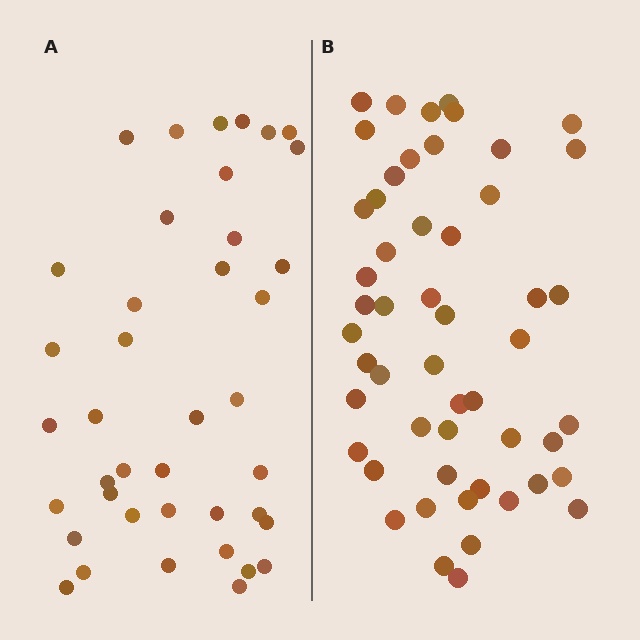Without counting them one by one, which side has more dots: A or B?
Region B (the right region) has more dots.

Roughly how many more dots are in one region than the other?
Region B has roughly 12 or so more dots than region A.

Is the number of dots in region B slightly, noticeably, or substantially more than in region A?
Region B has noticeably more, but not dramatically so. The ratio is roughly 1.3 to 1.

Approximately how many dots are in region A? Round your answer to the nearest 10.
About 40 dots.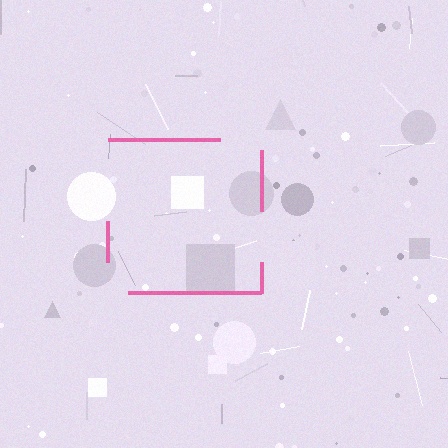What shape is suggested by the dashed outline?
The dashed outline suggests a square.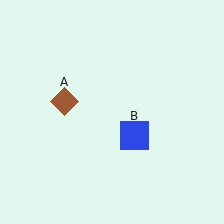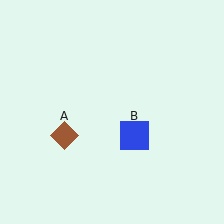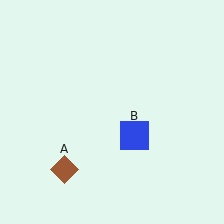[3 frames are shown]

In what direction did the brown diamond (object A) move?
The brown diamond (object A) moved down.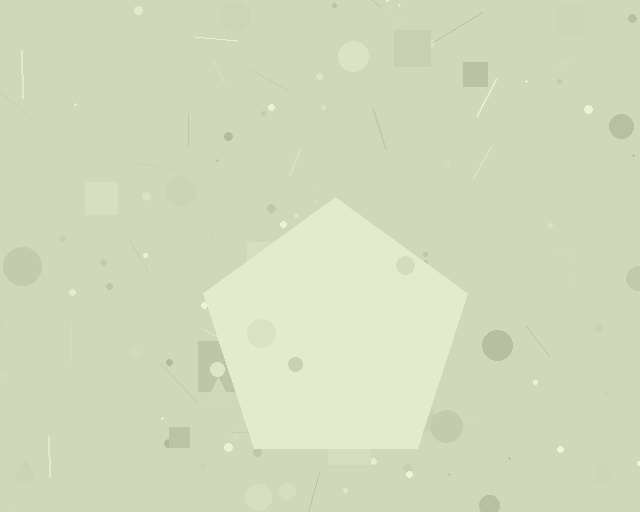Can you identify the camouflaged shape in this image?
The camouflaged shape is a pentagon.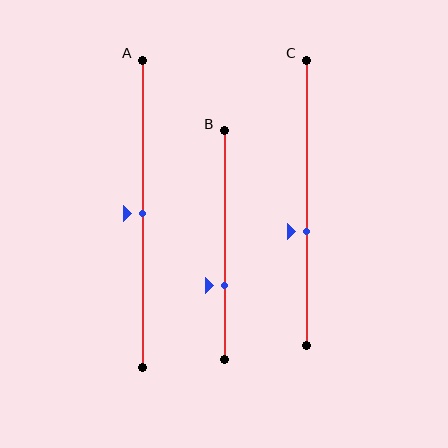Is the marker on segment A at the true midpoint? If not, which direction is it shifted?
Yes, the marker on segment A is at the true midpoint.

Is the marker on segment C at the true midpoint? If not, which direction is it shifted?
No, the marker on segment C is shifted downward by about 10% of the segment length.